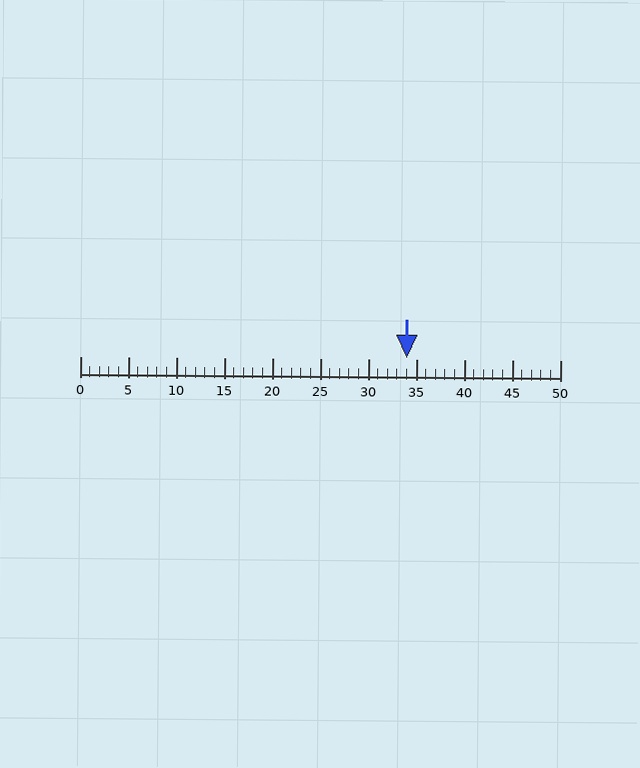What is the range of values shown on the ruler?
The ruler shows values from 0 to 50.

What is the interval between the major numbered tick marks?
The major tick marks are spaced 5 units apart.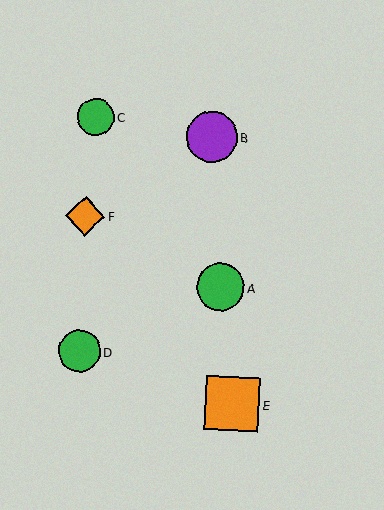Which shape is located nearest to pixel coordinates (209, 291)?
The green circle (labeled A) at (221, 287) is nearest to that location.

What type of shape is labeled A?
Shape A is a green circle.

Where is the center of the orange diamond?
The center of the orange diamond is at (85, 216).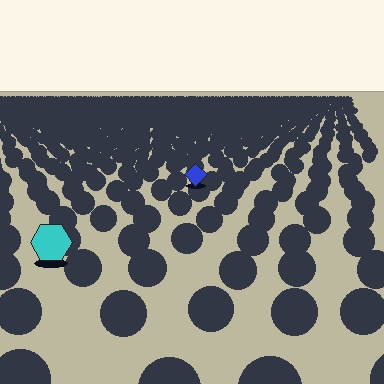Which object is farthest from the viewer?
The blue diamond is farthest from the viewer. It appears smaller and the ground texture around it is denser.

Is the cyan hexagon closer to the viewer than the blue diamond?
Yes. The cyan hexagon is closer — you can tell from the texture gradient: the ground texture is coarser near it.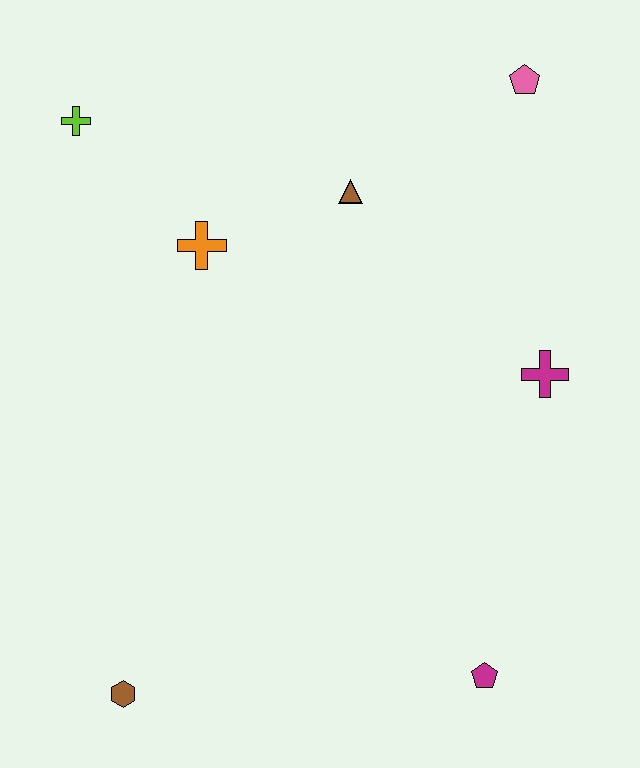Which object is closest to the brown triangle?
The orange cross is closest to the brown triangle.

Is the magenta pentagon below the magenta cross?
Yes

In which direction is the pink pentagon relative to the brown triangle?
The pink pentagon is to the right of the brown triangle.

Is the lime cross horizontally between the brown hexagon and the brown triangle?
No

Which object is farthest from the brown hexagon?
The pink pentagon is farthest from the brown hexagon.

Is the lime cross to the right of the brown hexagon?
No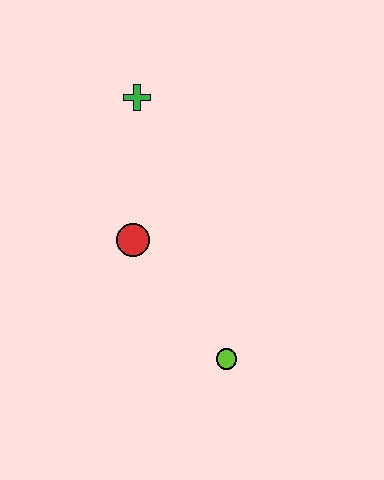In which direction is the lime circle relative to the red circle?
The lime circle is below the red circle.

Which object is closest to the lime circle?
The red circle is closest to the lime circle.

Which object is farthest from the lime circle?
The green cross is farthest from the lime circle.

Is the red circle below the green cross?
Yes